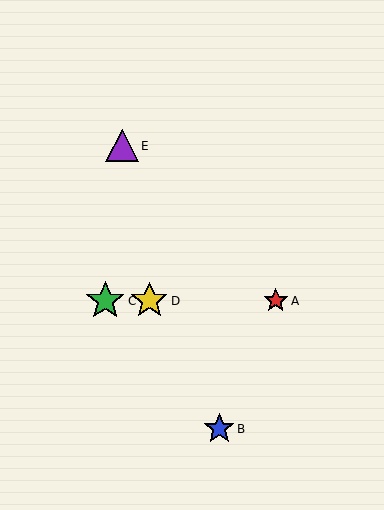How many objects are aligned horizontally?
3 objects (A, C, D) are aligned horizontally.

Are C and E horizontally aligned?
No, C is at y≈301 and E is at y≈146.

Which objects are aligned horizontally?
Objects A, C, D are aligned horizontally.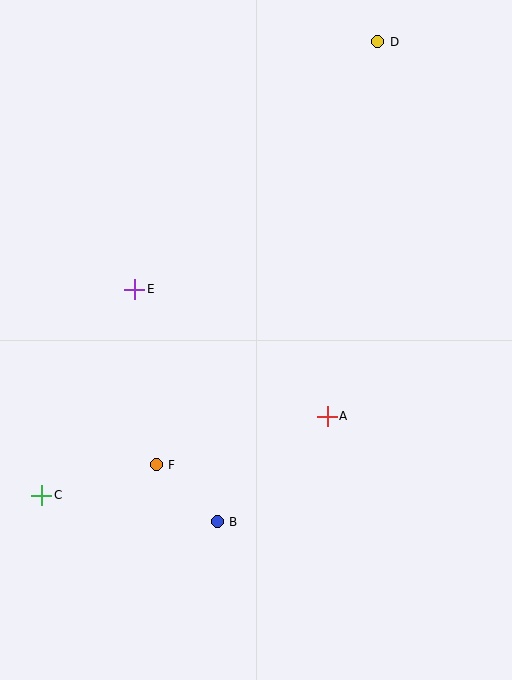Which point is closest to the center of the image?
Point A at (327, 416) is closest to the center.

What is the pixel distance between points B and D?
The distance between B and D is 506 pixels.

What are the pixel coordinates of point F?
Point F is at (156, 465).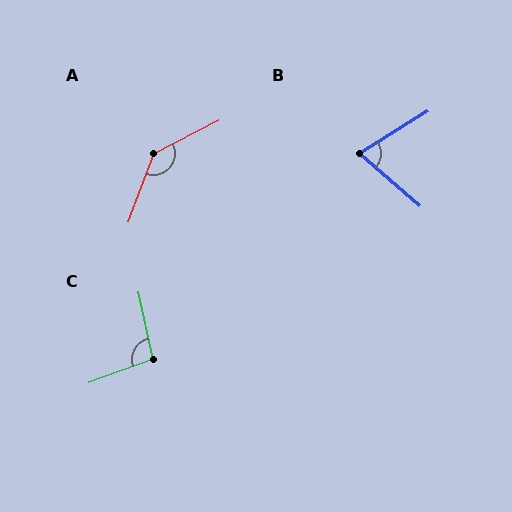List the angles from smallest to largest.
B (73°), C (97°), A (138°).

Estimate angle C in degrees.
Approximately 97 degrees.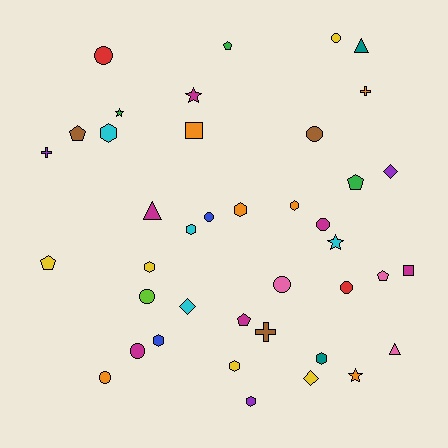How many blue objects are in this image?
There are 2 blue objects.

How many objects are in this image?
There are 40 objects.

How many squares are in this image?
There are 2 squares.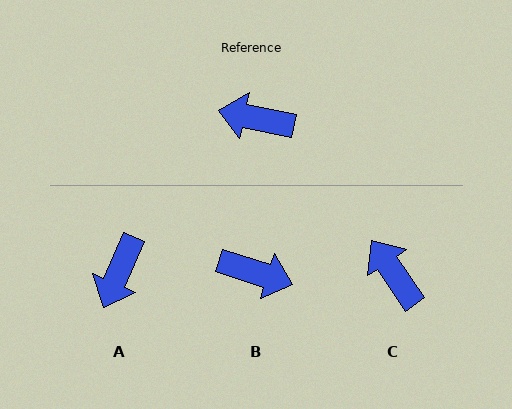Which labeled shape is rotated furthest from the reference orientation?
B, about 174 degrees away.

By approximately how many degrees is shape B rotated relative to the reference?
Approximately 174 degrees counter-clockwise.